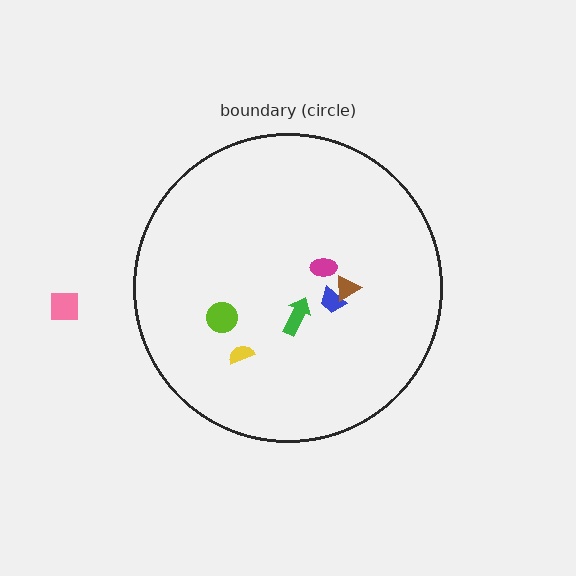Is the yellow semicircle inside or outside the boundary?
Inside.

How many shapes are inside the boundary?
6 inside, 1 outside.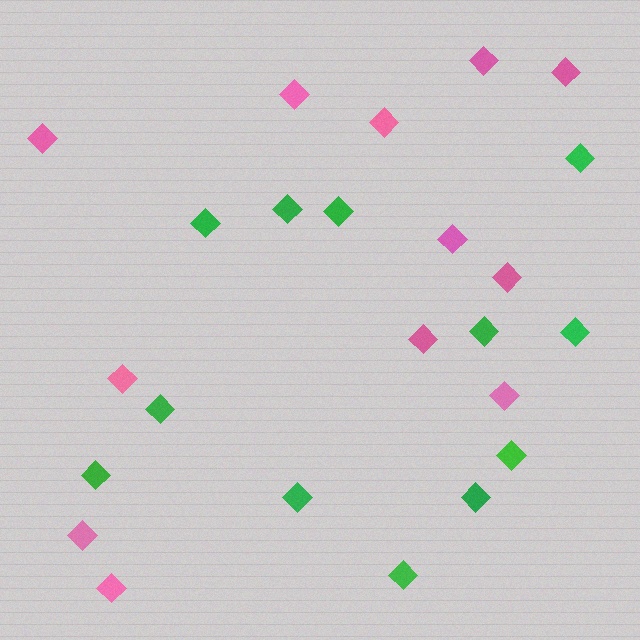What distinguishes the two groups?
There are 2 groups: one group of green diamonds (12) and one group of pink diamonds (12).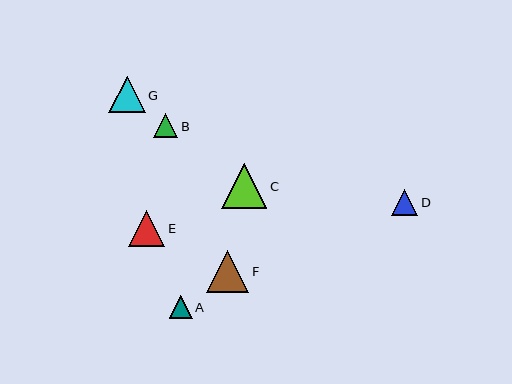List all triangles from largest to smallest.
From largest to smallest: C, F, G, E, D, B, A.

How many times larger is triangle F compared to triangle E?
Triangle F is approximately 1.2 times the size of triangle E.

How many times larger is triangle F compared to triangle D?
Triangle F is approximately 1.6 times the size of triangle D.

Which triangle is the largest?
Triangle C is the largest with a size of approximately 45 pixels.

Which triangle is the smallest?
Triangle A is the smallest with a size of approximately 23 pixels.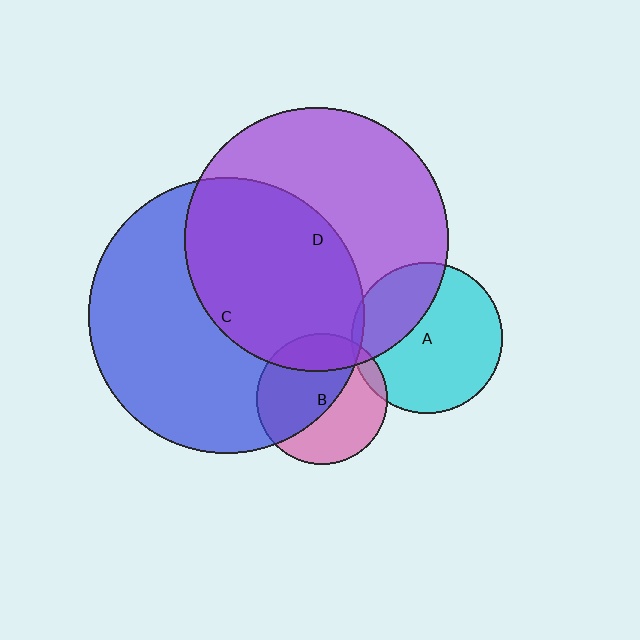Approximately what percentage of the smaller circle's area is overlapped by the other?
Approximately 5%.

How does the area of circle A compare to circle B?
Approximately 1.3 times.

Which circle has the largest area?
Circle C (blue).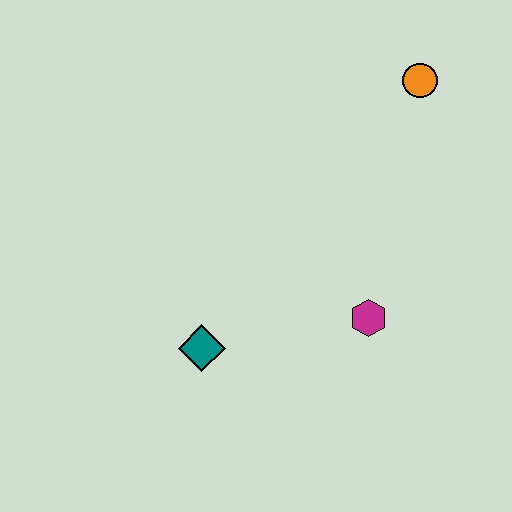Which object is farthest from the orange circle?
The teal diamond is farthest from the orange circle.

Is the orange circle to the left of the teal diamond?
No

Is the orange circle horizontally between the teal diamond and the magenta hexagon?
No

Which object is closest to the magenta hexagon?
The teal diamond is closest to the magenta hexagon.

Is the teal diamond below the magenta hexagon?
Yes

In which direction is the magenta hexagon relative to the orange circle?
The magenta hexagon is below the orange circle.